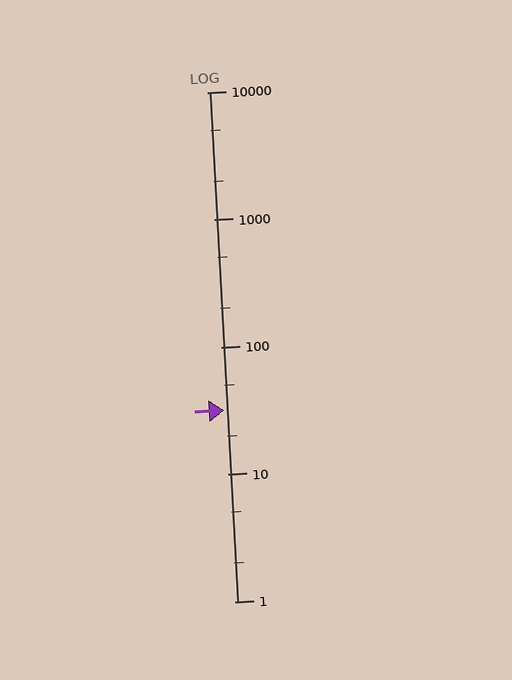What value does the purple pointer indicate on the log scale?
The pointer indicates approximately 32.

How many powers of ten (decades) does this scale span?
The scale spans 4 decades, from 1 to 10000.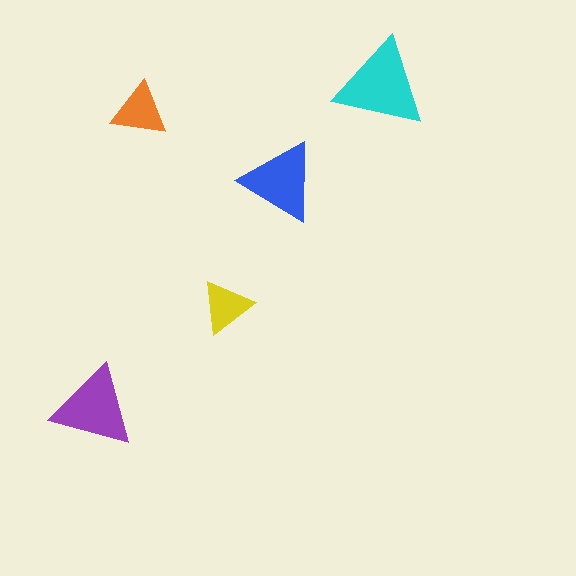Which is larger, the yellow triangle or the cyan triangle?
The cyan one.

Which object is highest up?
The cyan triangle is topmost.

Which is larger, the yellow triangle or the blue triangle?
The blue one.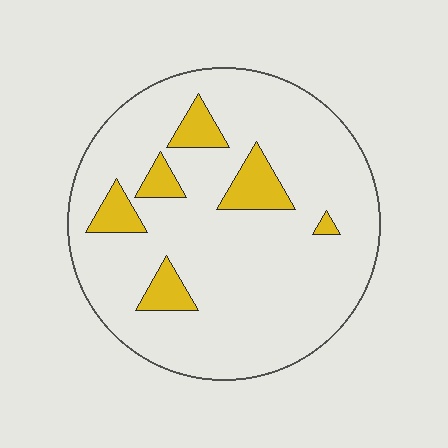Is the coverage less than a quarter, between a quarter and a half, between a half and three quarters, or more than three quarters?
Less than a quarter.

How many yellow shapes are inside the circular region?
6.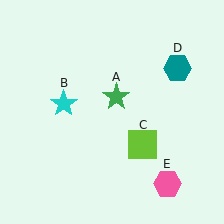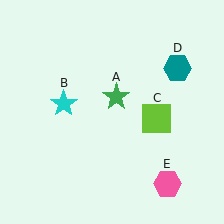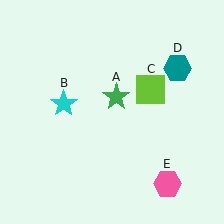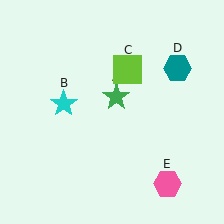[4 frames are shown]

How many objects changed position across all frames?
1 object changed position: lime square (object C).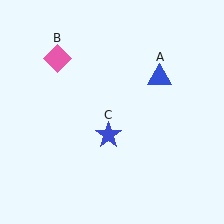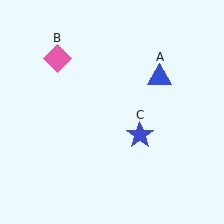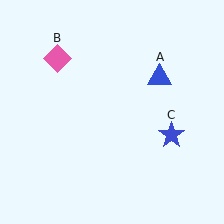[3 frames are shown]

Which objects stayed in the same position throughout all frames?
Blue triangle (object A) and pink diamond (object B) remained stationary.